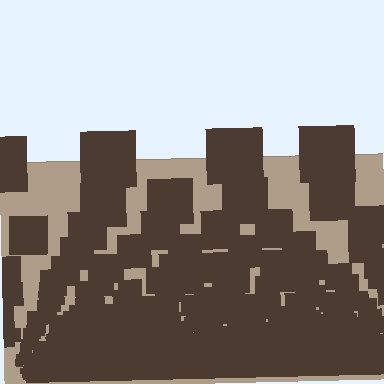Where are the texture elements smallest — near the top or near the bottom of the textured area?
Near the bottom.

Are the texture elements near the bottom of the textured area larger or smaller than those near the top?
Smaller. The gradient is inverted — elements near the bottom are smaller and denser.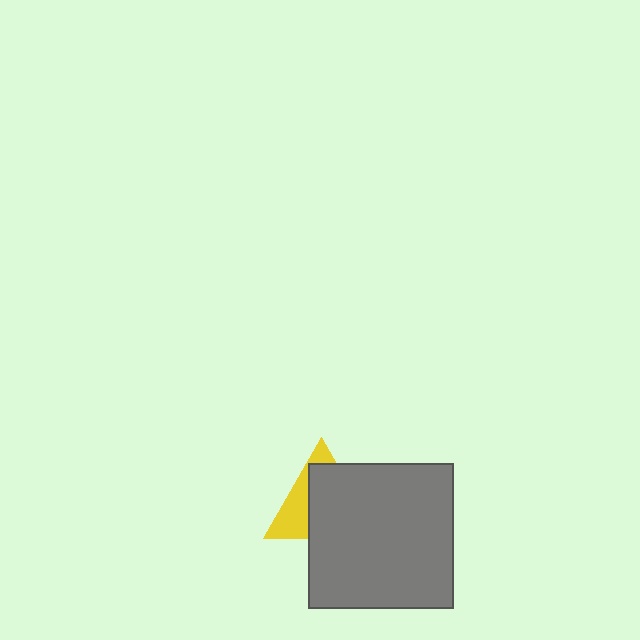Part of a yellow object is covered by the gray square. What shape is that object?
It is a triangle.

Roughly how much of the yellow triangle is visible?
A small part of it is visible (roughly 36%).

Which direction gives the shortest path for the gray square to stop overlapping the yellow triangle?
Moving toward the lower-right gives the shortest separation.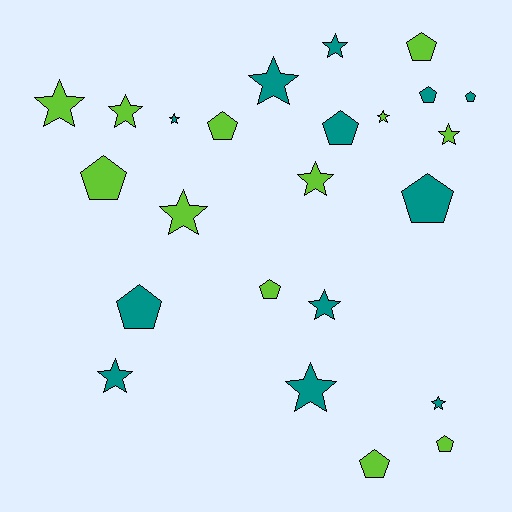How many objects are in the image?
There are 24 objects.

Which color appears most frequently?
Teal, with 12 objects.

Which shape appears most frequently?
Star, with 13 objects.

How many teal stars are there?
There are 7 teal stars.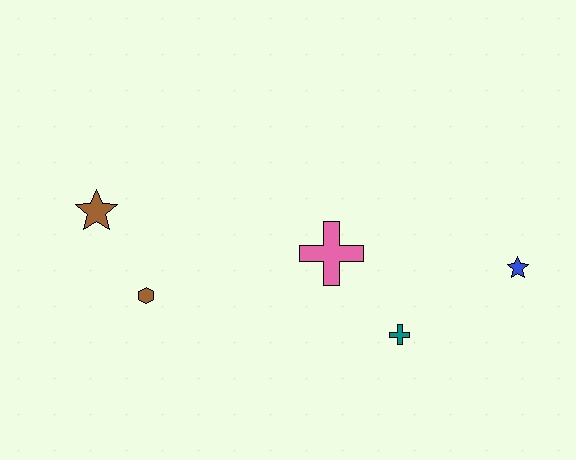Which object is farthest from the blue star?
The brown star is farthest from the blue star.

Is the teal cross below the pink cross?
Yes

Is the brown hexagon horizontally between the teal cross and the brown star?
Yes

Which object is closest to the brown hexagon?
The brown star is closest to the brown hexagon.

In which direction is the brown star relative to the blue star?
The brown star is to the left of the blue star.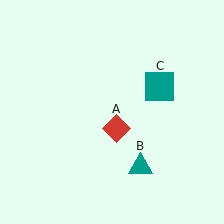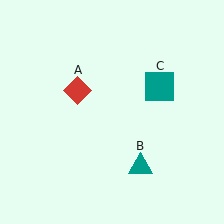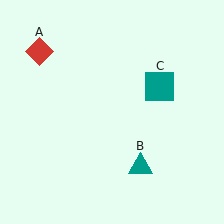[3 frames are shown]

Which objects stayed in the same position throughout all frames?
Teal triangle (object B) and teal square (object C) remained stationary.